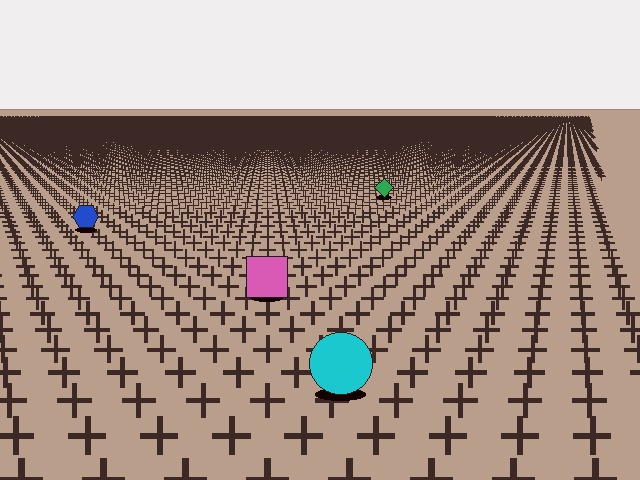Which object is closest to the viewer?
The cyan circle is closest. The texture marks near it are larger and more spread out.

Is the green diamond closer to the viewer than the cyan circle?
No. The cyan circle is closer — you can tell from the texture gradient: the ground texture is coarser near it.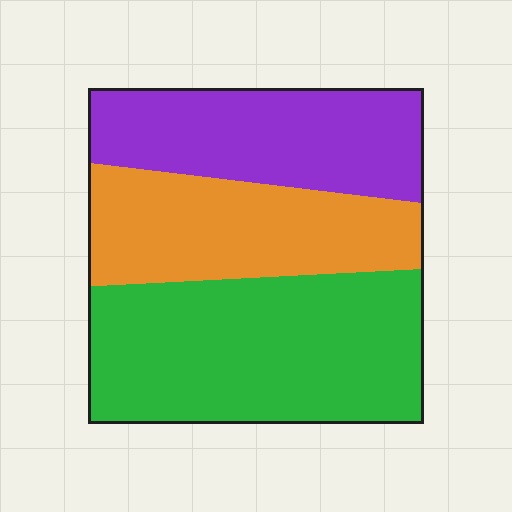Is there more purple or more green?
Green.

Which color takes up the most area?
Green, at roughly 45%.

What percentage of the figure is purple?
Purple takes up about one quarter (1/4) of the figure.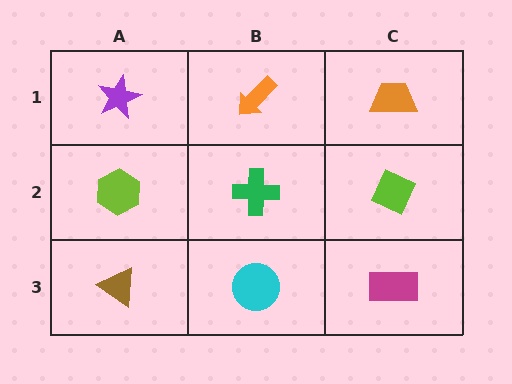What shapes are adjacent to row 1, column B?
A green cross (row 2, column B), a purple star (row 1, column A), an orange trapezoid (row 1, column C).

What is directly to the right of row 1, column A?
An orange arrow.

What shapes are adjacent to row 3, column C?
A lime diamond (row 2, column C), a cyan circle (row 3, column B).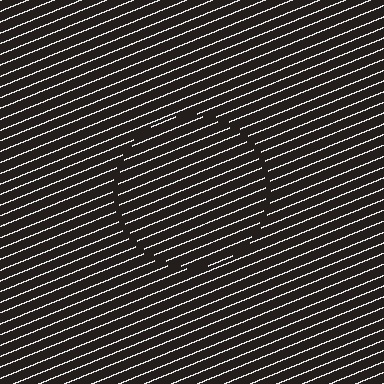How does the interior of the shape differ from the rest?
The interior of the shape contains the same grating, shifted by half a period — the contour is defined by the phase discontinuity where line-ends from the inner and outer gratings abut.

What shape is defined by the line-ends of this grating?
An illusory circle. The interior of the shape contains the same grating, shifted by half a period — the contour is defined by the phase discontinuity where line-ends from the inner and outer gratings abut.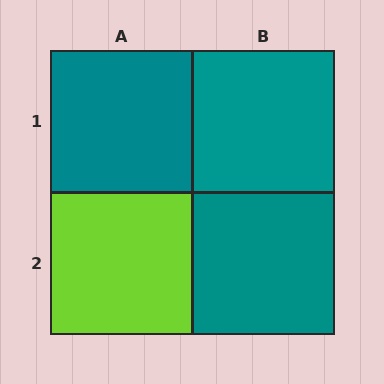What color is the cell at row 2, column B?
Teal.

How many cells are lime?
1 cell is lime.